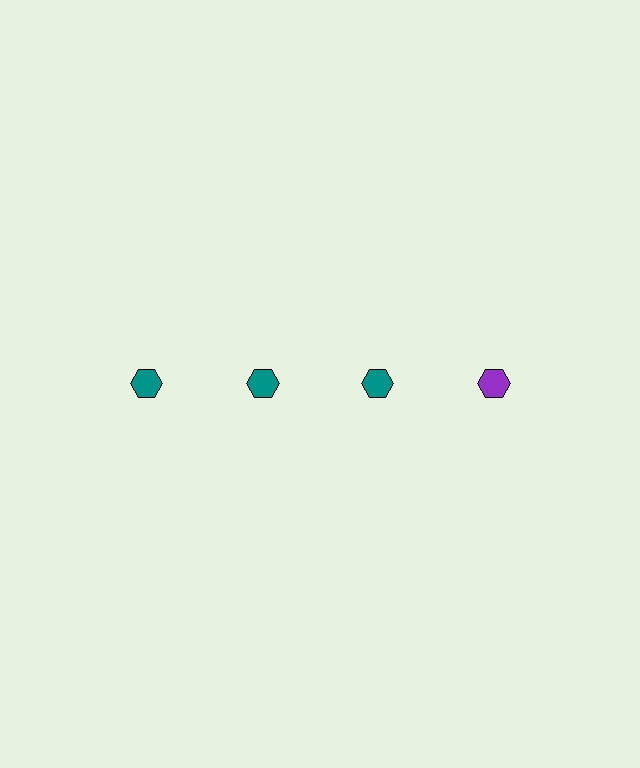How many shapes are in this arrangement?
There are 4 shapes arranged in a grid pattern.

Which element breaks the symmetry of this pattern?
The purple hexagon in the top row, second from right column breaks the symmetry. All other shapes are teal hexagons.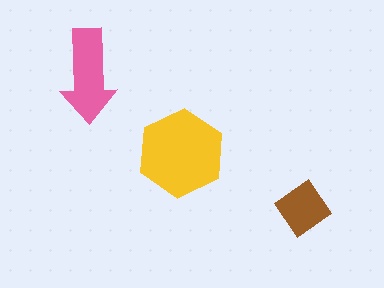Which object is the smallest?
The brown diamond.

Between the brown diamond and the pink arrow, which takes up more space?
The pink arrow.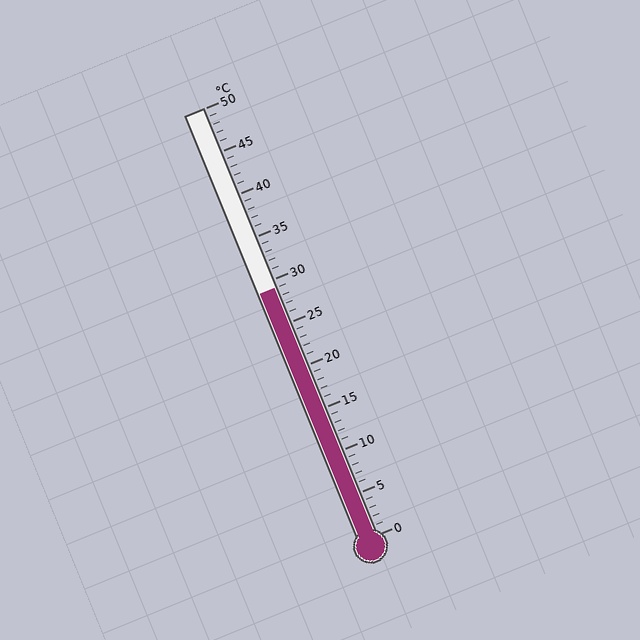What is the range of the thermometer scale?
The thermometer scale ranges from 0°C to 50°C.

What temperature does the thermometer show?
The thermometer shows approximately 29°C.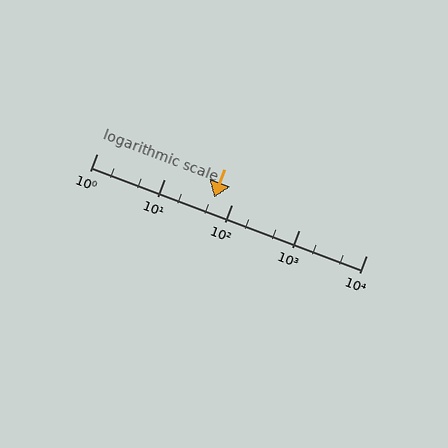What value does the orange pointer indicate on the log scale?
The pointer indicates approximately 56.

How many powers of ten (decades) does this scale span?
The scale spans 4 decades, from 1 to 10000.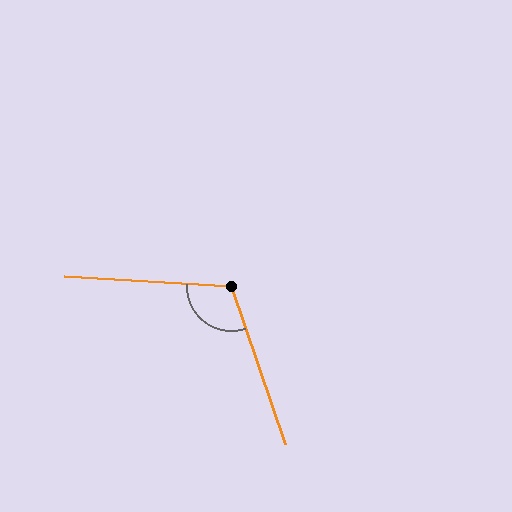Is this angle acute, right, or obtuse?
It is obtuse.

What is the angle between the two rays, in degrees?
Approximately 112 degrees.